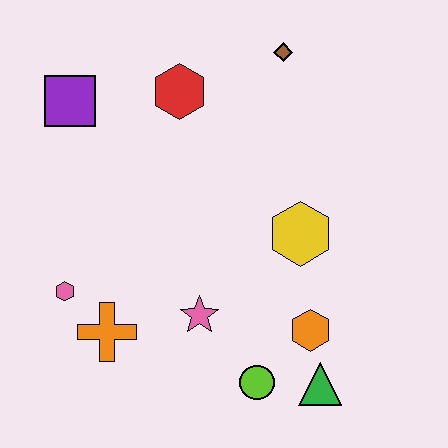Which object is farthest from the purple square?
The green triangle is farthest from the purple square.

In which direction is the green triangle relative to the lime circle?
The green triangle is to the right of the lime circle.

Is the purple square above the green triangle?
Yes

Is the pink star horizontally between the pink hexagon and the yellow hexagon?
Yes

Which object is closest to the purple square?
The red hexagon is closest to the purple square.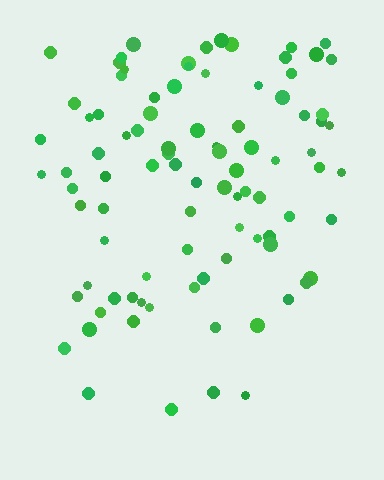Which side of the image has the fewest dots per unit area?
The bottom.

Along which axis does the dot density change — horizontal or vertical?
Vertical.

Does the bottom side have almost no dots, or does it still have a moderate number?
Still a moderate number, just noticeably fewer than the top.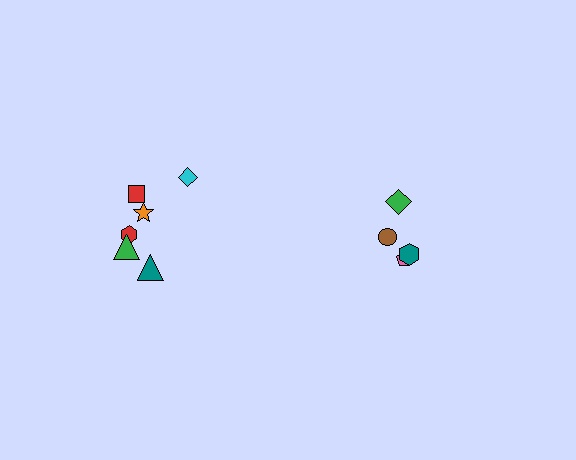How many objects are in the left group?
There are 6 objects.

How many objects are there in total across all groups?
There are 10 objects.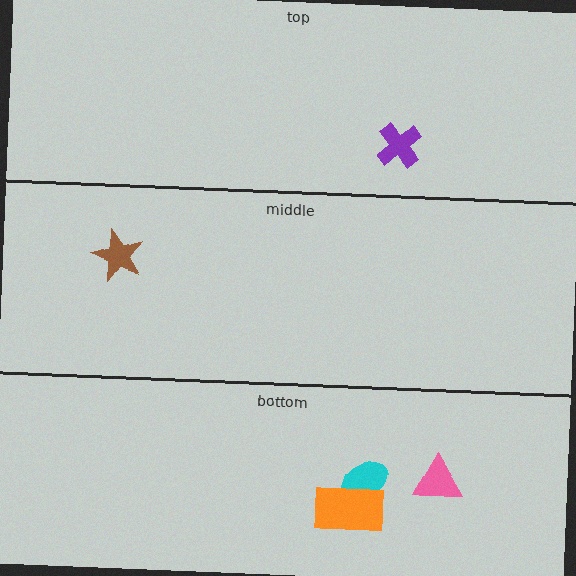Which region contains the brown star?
The middle region.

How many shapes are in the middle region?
1.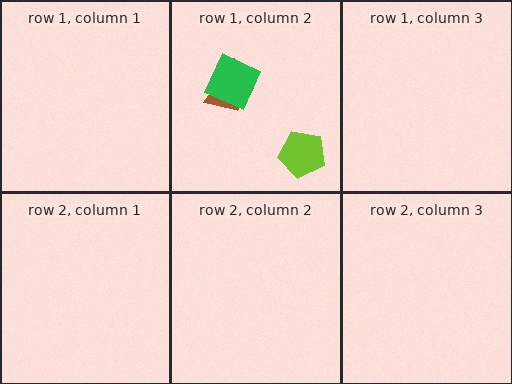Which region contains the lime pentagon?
The row 1, column 2 region.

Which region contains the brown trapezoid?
The row 1, column 2 region.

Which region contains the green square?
The row 1, column 2 region.